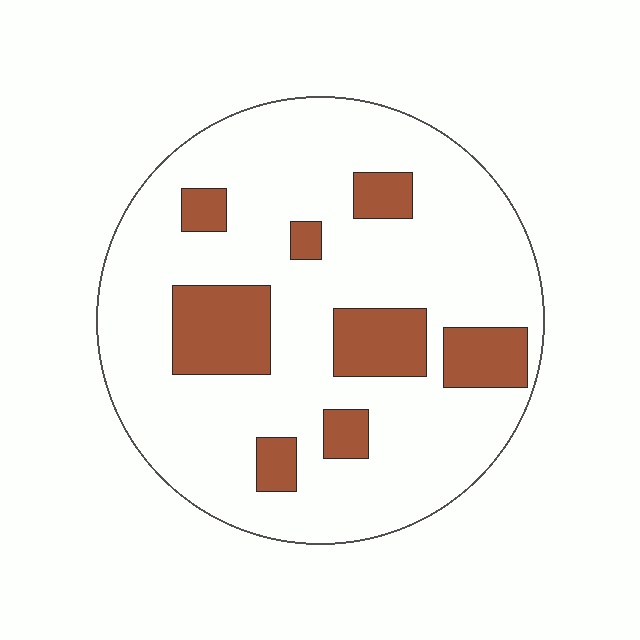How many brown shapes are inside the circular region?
8.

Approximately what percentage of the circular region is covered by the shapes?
Approximately 20%.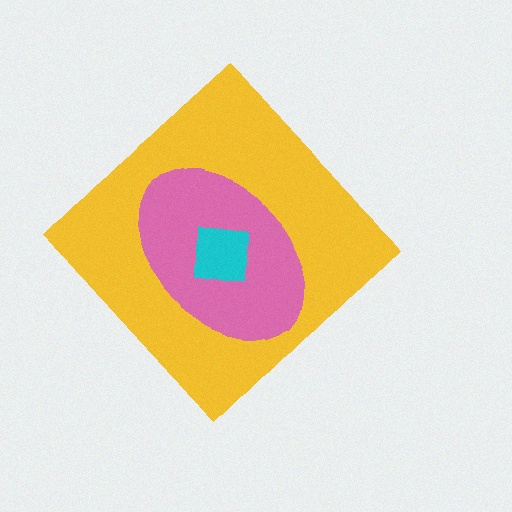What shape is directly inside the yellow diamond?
The pink ellipse.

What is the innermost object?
The cyan square.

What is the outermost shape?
The yellow diamond.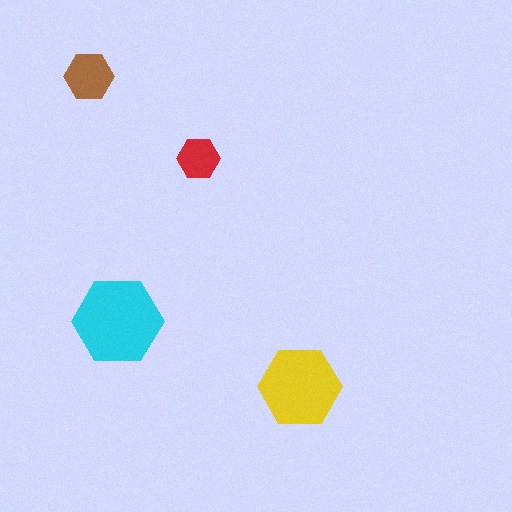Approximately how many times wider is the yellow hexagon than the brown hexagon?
About 1.5 times wider.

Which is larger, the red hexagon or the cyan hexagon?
The cyan one.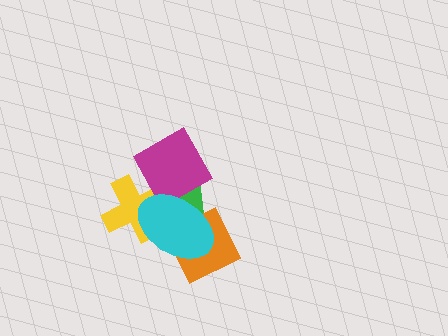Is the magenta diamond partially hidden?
Yes, it is partially covered by another shape.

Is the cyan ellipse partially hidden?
No, no other shape covers it.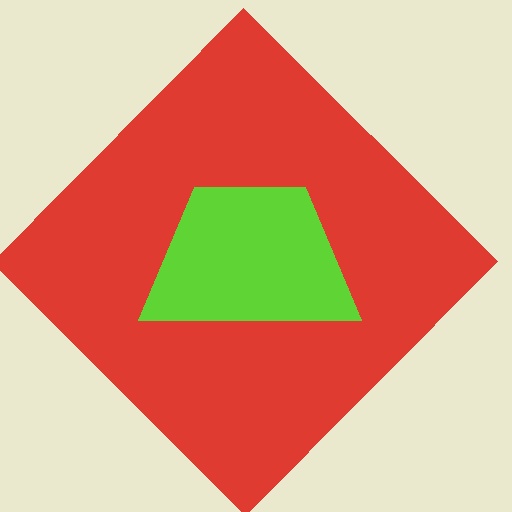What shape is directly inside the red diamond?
The lime trapezoid.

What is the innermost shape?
The lime trapezoid.